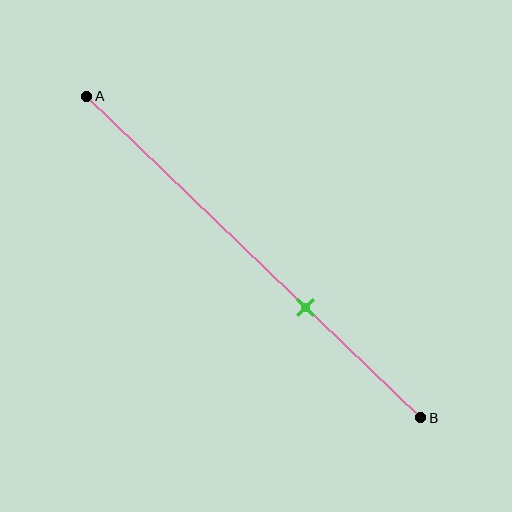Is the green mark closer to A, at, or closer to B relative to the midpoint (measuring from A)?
The green mark is closer to point B than the midpoint of segment AB.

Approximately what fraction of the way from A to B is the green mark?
The green mark is approximately 65% of the way from A to B.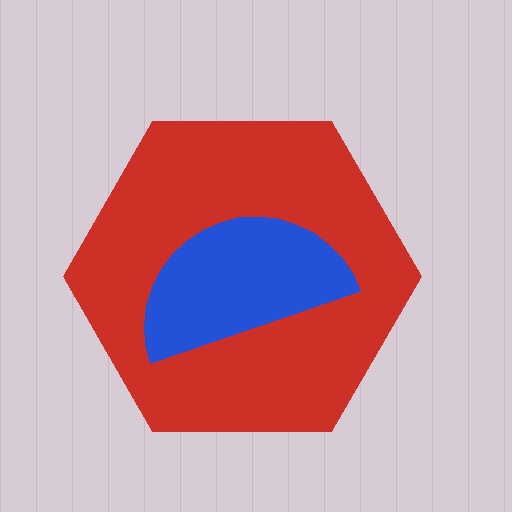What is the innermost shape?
The blue semicircle.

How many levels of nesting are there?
2.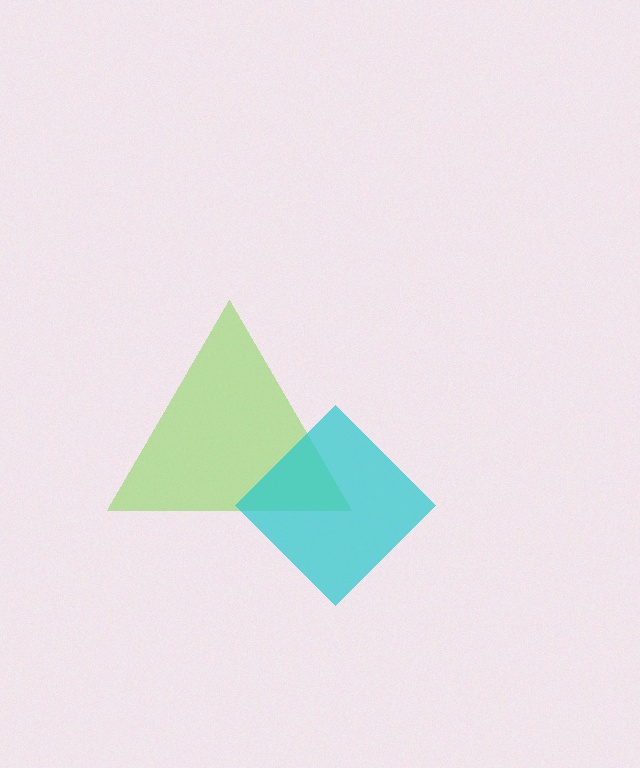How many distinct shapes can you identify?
There are 2 distinct shapes: a lime triangle, a cyan diamond.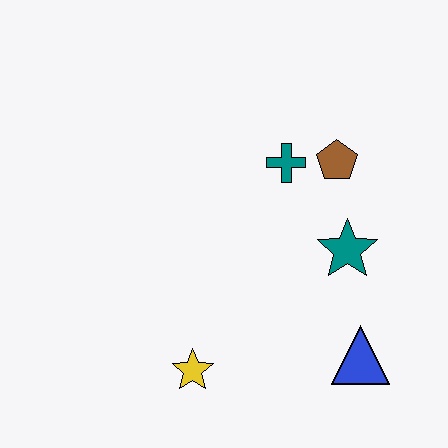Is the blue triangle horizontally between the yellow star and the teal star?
No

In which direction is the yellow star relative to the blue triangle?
The yellow star is to the left of the blue triangle.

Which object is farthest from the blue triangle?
The teal cross is farthest from the blue triangle.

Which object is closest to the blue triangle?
The teal star is closest to the blue triangle.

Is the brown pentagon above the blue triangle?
Yes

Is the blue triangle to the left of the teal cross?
No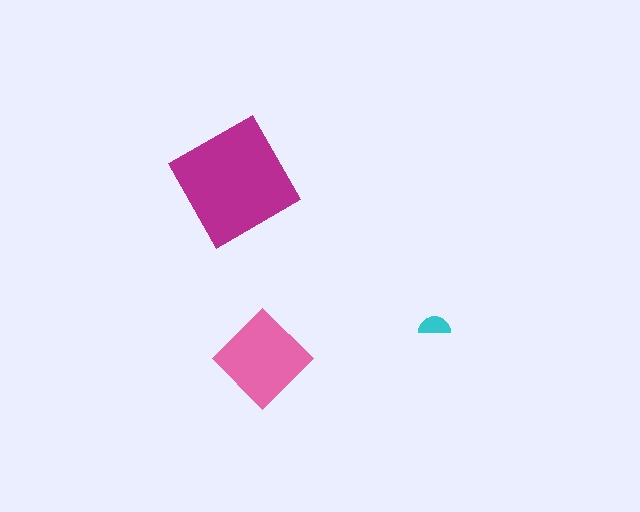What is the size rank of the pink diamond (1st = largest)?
2nd.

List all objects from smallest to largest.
The cyan semicircle, the pink diamond, the magenta square.